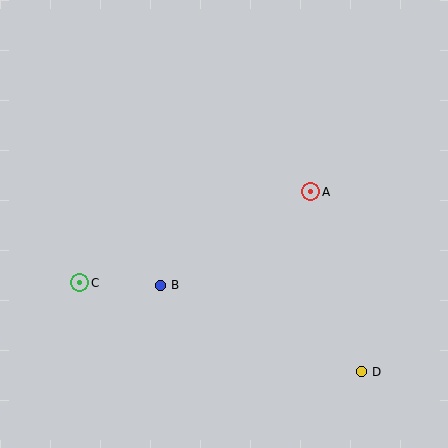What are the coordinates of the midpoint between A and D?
The midpoint between A and D is at (336, 282).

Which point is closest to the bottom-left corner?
Point C is closest to the bottom-left corner.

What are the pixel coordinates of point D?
Point D is at (361, 372).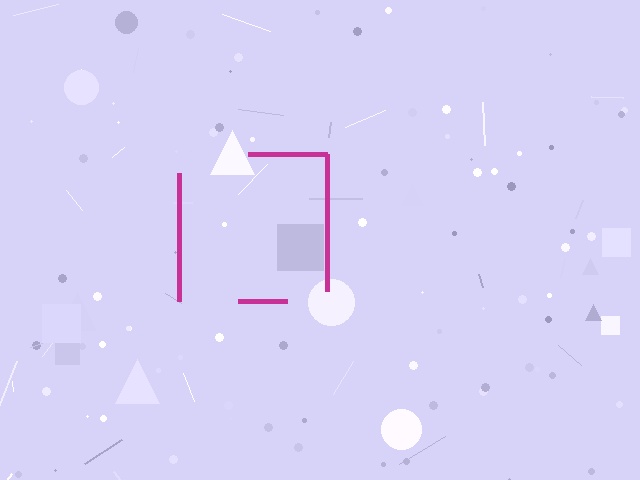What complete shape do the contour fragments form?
The contour fragments form a square.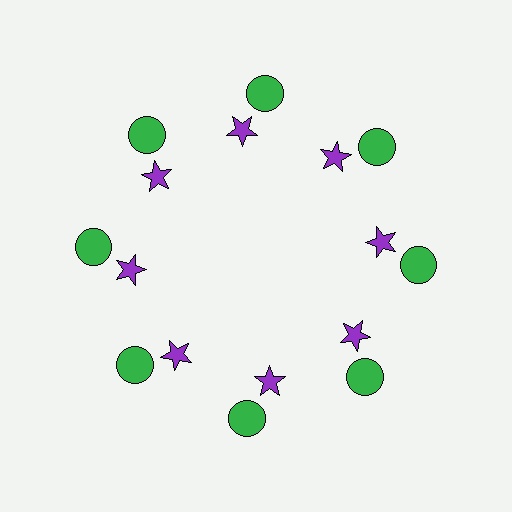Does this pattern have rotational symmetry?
Yes, this pattern has 8-fold rotational symmetry. It looks the same after rotating 45 degrees around the center.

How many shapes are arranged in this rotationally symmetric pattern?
There are 16 shapes, arranged in 8 groups of 2.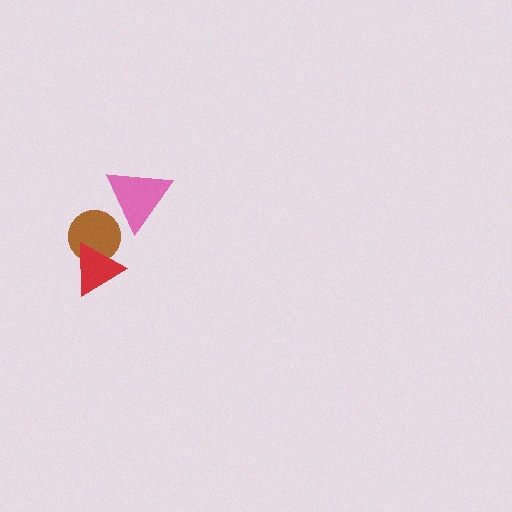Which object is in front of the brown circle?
The red triangle is in front of the brown circle.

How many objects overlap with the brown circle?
1 object overlaps with the brown circle.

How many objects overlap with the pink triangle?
0 objects overlap with the pink triangle.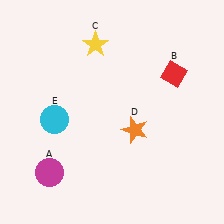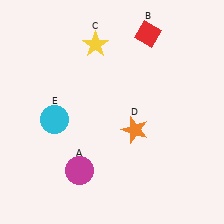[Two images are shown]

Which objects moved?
The objects that moved are: the magenta circle (A), the red diamond (B).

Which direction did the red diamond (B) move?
The red diamond (B) moved up.